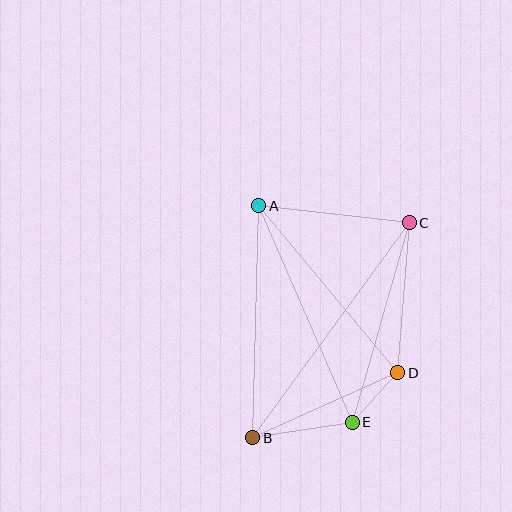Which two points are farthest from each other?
Points B and C are farthest from each other.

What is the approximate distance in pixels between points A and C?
The distance between A and C is approximately 151 pixels.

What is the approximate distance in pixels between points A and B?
The distance between A and B is approximately 232 pixels.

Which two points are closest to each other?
Points D and E are closest to each other.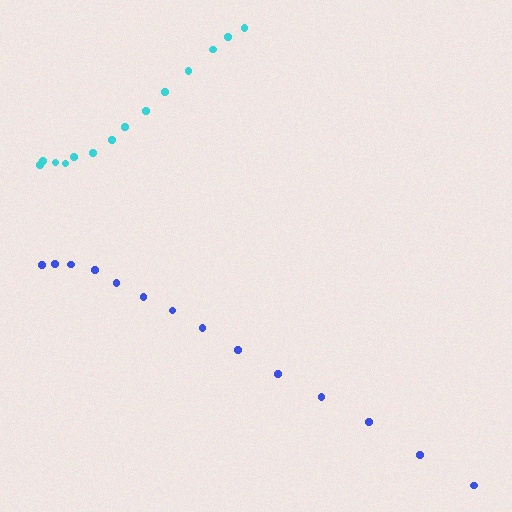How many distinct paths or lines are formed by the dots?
There are 2 distinct paths.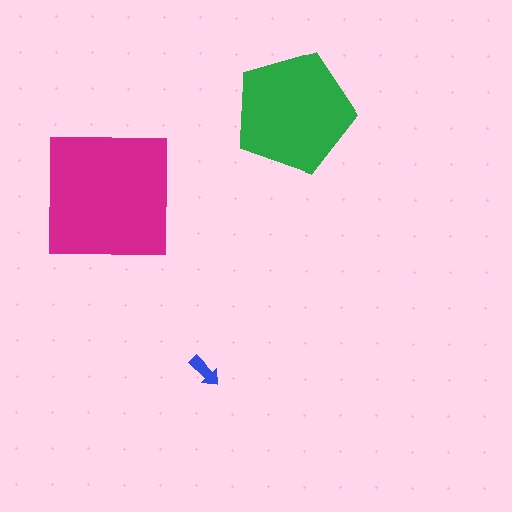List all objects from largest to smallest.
The magenta square, the green pentagon, the blue arrow.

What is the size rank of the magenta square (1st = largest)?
1st.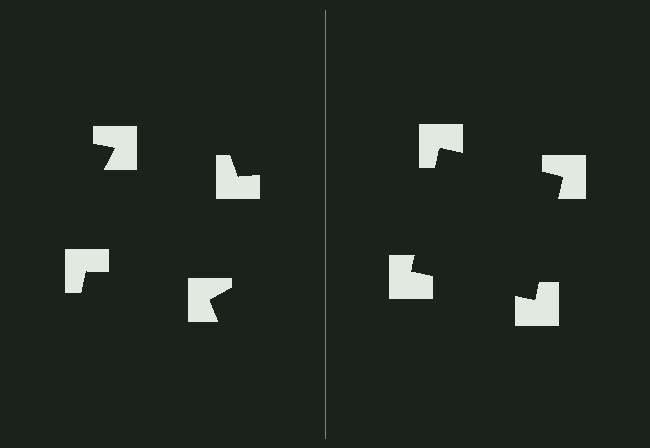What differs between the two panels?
The notched squares are positioned identically on both sides; only the wedge orientations differ. On the right they align to a square; on the left they are misaligned.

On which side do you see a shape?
An illusory square appears on the right side. On the left side the wedge cuts are rotated, so no coherent shape forms.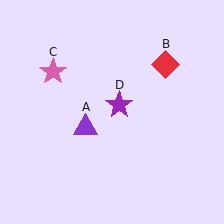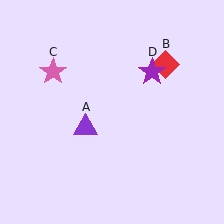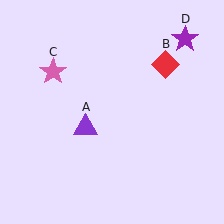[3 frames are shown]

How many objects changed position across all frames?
1 object changed position: purple star (object D).